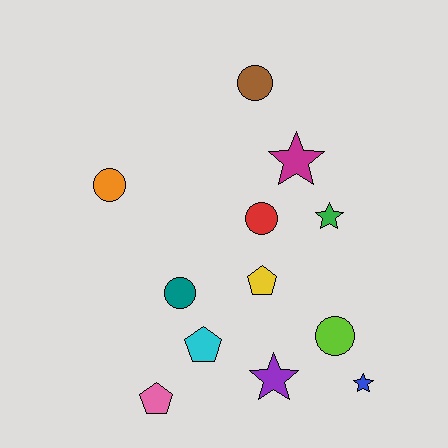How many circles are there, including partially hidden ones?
There are 5 circles.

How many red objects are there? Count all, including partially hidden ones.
There is 1 red object.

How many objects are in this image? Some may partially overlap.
There are 12 objects.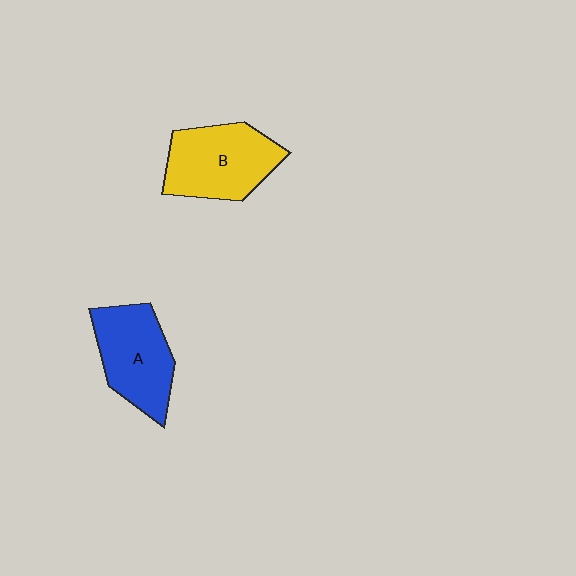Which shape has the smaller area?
Shape A (blue).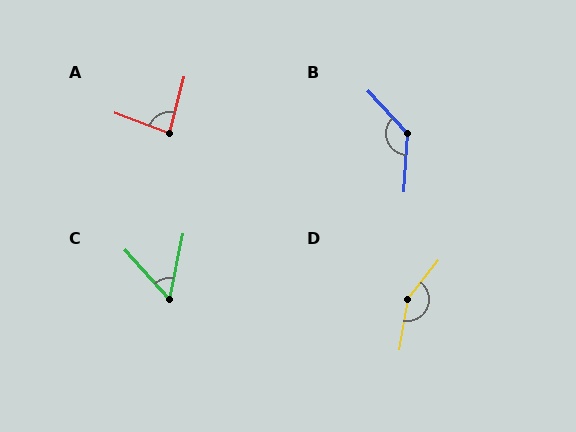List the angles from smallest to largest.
C (55°), A (83°), B (133°), D (151°).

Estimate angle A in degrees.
Approximately 83 degrees.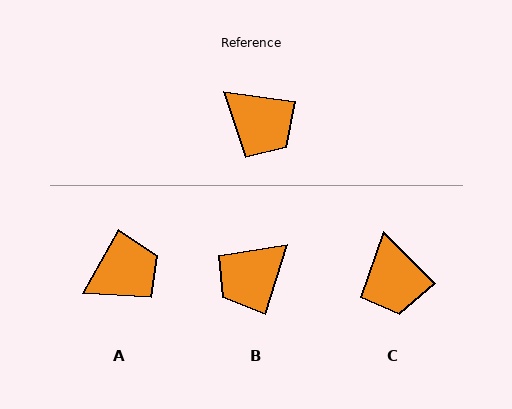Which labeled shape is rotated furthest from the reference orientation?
B, about 99 degrees away.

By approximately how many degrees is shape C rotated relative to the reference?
Approximately 37 degrees clockwise.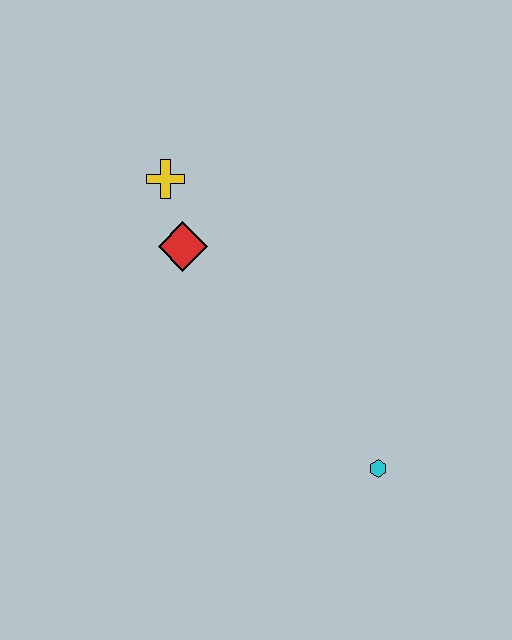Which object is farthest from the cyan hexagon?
The yellow cross is farthest from the cyan hexagon.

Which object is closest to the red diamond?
The yellow cross is closest to the red diamond.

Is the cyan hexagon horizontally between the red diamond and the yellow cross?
No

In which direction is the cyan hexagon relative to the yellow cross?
The cyan hexagon is below the yellow cross.